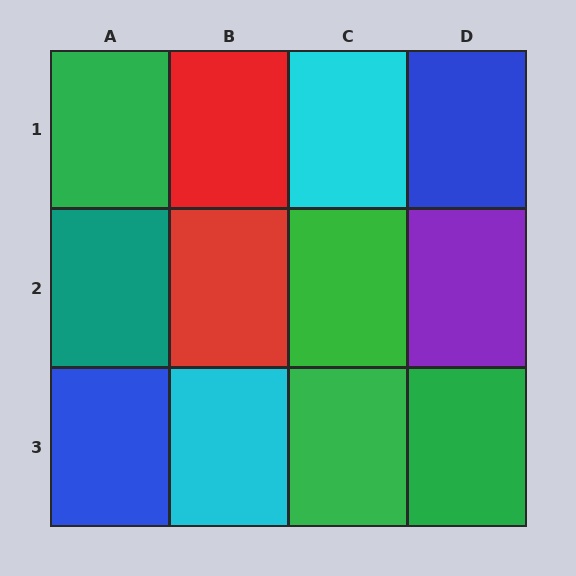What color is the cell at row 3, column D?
Green.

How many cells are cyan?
2 cells are cyan.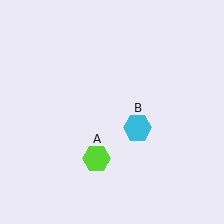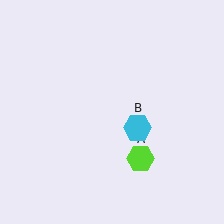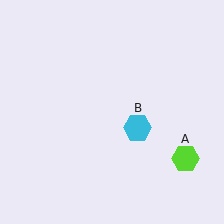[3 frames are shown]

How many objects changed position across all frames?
1 object changed position: lime hexagon (object A).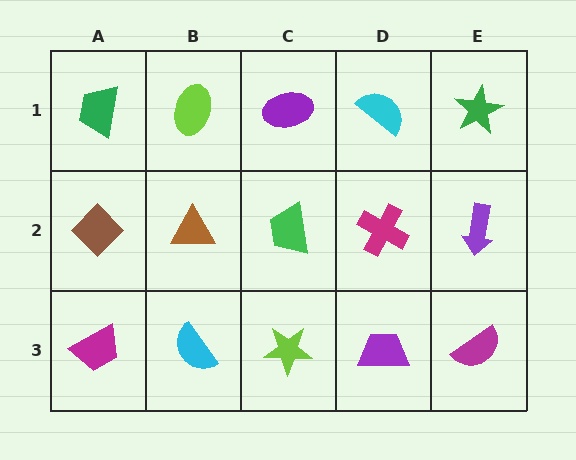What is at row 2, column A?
A brown diamond.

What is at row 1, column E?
A green star.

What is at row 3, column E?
A magenta semicircle.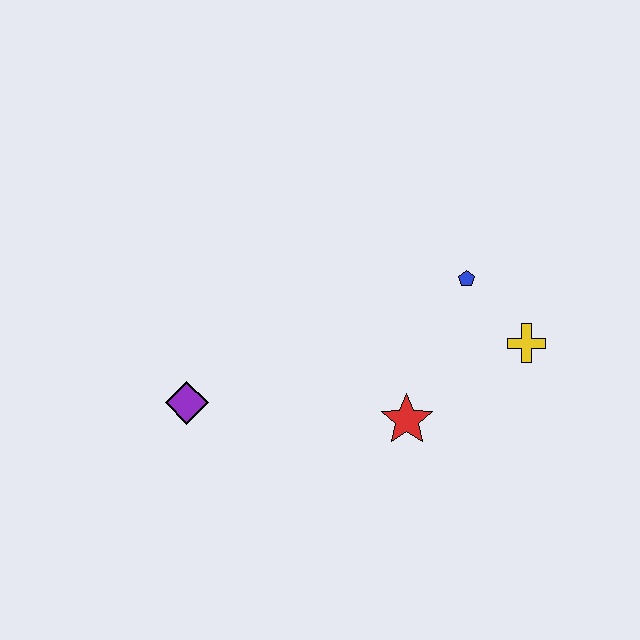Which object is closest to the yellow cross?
The blue pentagon is closest to the yellow cross.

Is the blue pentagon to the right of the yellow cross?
No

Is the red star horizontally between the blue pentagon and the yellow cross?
No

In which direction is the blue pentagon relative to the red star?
The blue pentagon is above the red star.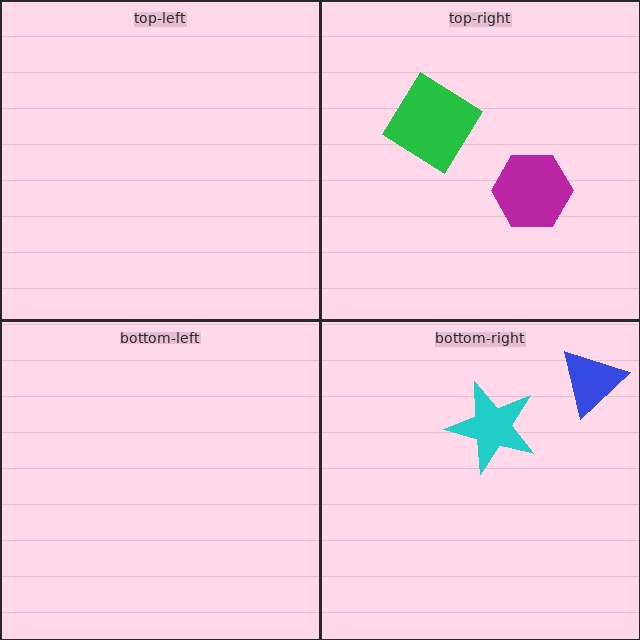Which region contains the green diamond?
The top-right region.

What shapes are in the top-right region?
The magenta hexagon, the green diamond.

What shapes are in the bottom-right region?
The blue triangle, the cyan star.